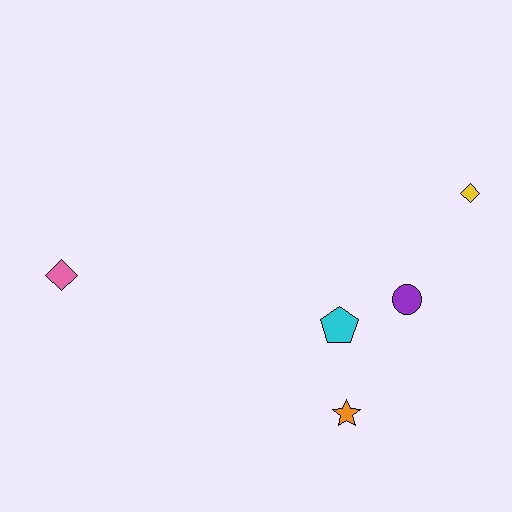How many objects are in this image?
There are 5 objects.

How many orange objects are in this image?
There is 1 orange object.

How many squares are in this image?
There are no squares.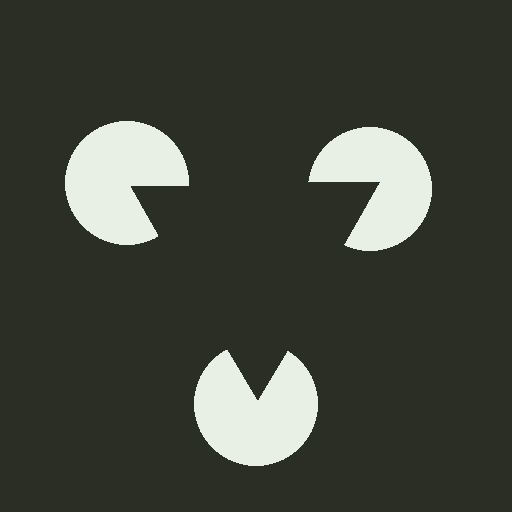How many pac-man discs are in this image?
There are 3 — one at each vertex of the illusory triangle.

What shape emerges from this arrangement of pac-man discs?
An illusory triangle — its edges are inferred from the aligned wedge cuts in the pac-man discs, not physically drawn.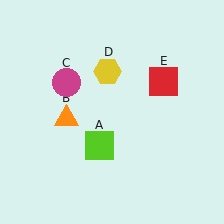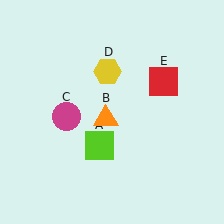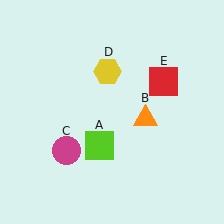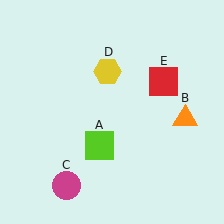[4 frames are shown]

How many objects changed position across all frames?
2 objects changed position: orange triangle (object B), magenta circle (object C).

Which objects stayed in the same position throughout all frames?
Lime square (object A) and yellow hexagon (object D) and red square (object E) remained stationary.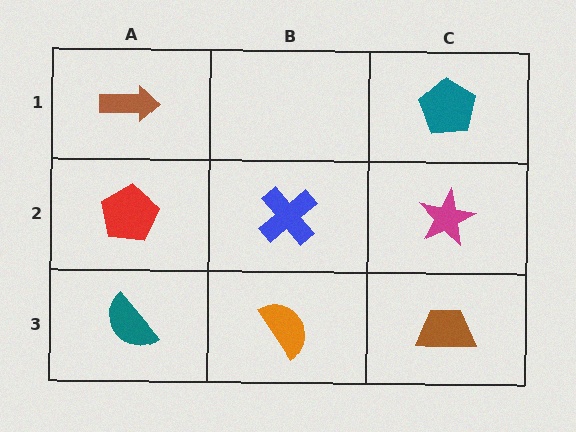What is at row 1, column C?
A teal pentagon.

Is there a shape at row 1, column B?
No, that cell is empty.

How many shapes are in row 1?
2 shapes.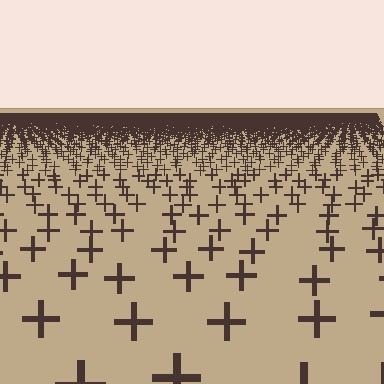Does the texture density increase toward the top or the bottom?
Density increases toward the top.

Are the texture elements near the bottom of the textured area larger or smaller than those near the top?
Larger. Near the bottom, elements are closer to the viewer and appear at a bigger on-screen size.